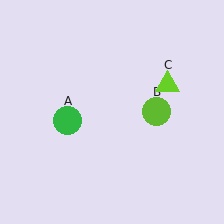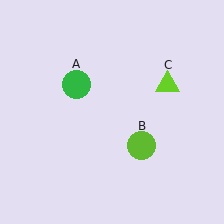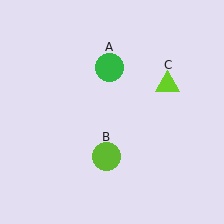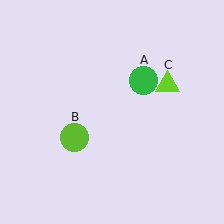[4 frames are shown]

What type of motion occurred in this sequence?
The green circle (object A), lime circle (object B) rotated clockwise around the center of the scene.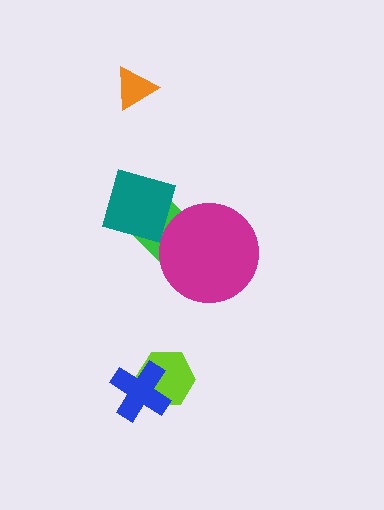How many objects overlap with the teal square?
1 object overlaps with the teal square.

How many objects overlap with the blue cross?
1 object overlaps with the blue cross.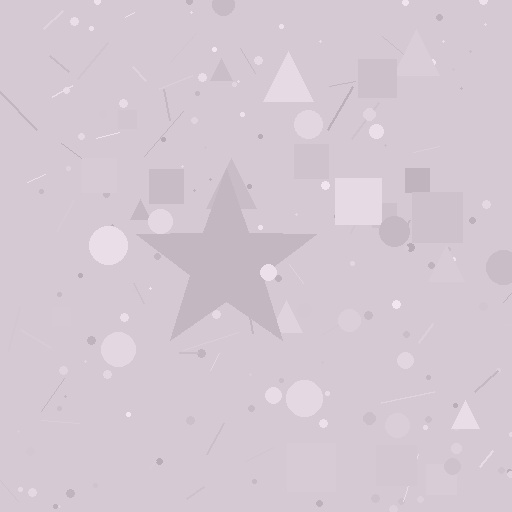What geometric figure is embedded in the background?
A star is embedded in the background.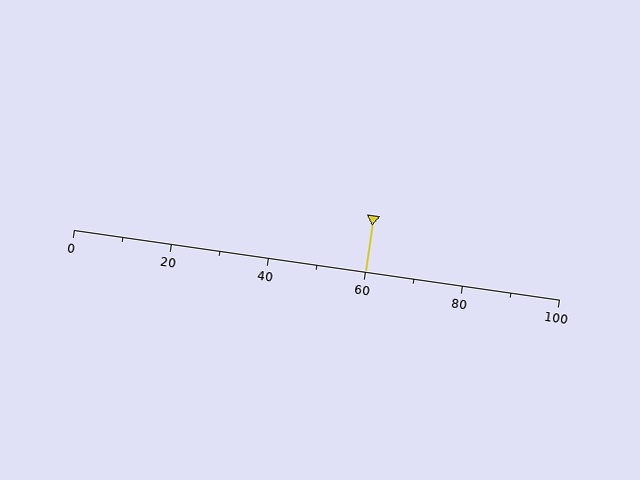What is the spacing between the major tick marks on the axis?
The major ticks are spaced 20 apart.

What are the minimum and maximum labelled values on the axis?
The axis runs from 0 to 100.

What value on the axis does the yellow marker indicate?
The marker indicates approximately 60.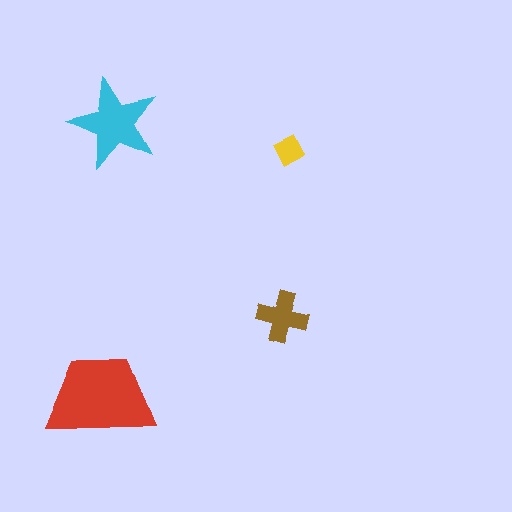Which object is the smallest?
The yellow diamond.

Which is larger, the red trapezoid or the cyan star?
The red trapezoid.